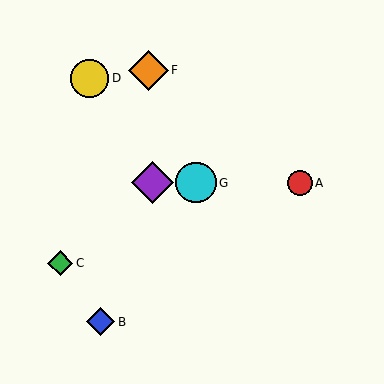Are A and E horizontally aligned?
Yes, both are at y≈183.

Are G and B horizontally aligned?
No, G is at y≈183 and B is at y≈322.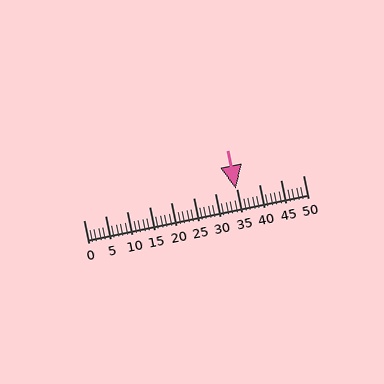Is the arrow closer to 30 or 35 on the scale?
The arrow is closer to 35.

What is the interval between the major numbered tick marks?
The major tick marks are spaced 5 units apart.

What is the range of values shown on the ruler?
The ruler shows values from 0 to 50.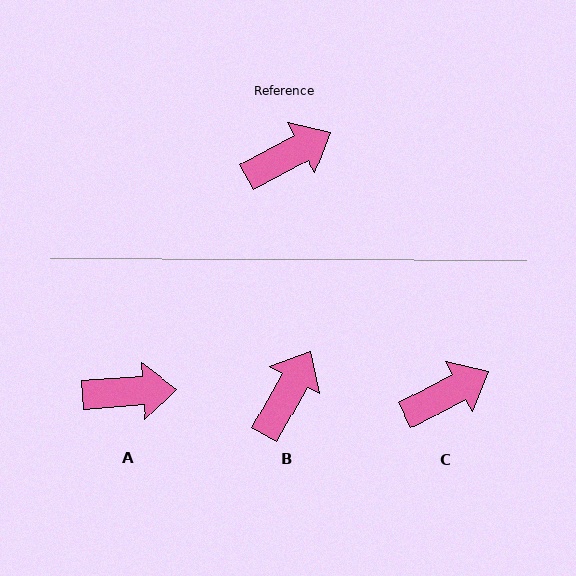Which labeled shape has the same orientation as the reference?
C.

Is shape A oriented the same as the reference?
No, it is off by about 24 degrees.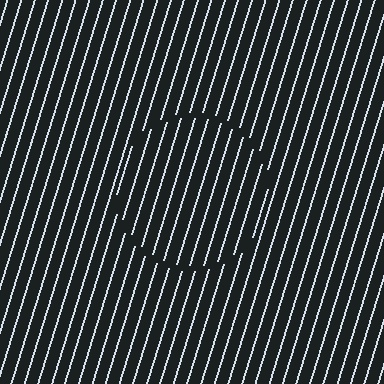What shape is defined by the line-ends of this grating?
An illusory circle. The interior of the shape contains the same grating, shifted by half a period — the contour is defined by the phase discontinuity where line-ends from the inner and outer gratings abut.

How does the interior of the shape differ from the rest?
The interior of the shape contains the same grating, shifted by half a period — the contour is defined by the phase discontinuity where line-ends from the inner and outer gratings abut.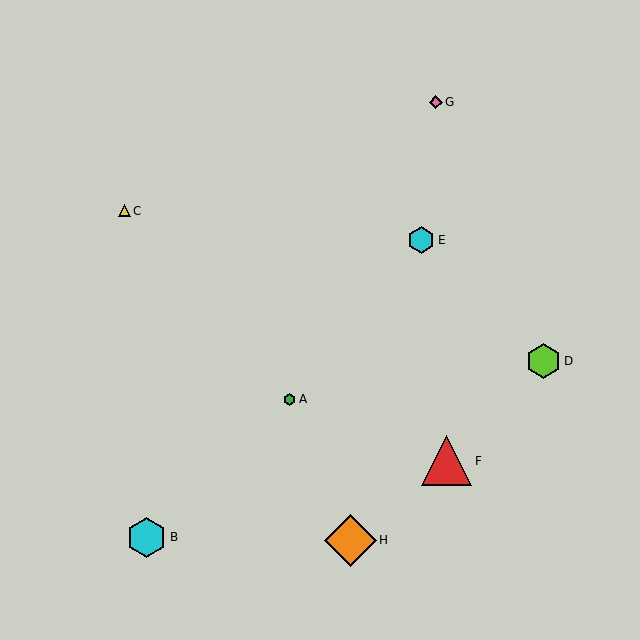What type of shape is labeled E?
Shape E is a cyan hexagon.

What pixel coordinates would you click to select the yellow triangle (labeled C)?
Click at (124, 211) to select the yellow triangle C.